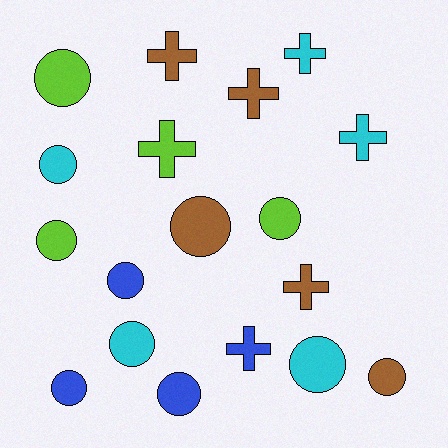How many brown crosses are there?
There are 3 brown crosses.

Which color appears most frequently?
Cyan, with 5 objects.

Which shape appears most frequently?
Circle, with 11 objects.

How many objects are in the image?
There are 18 objects.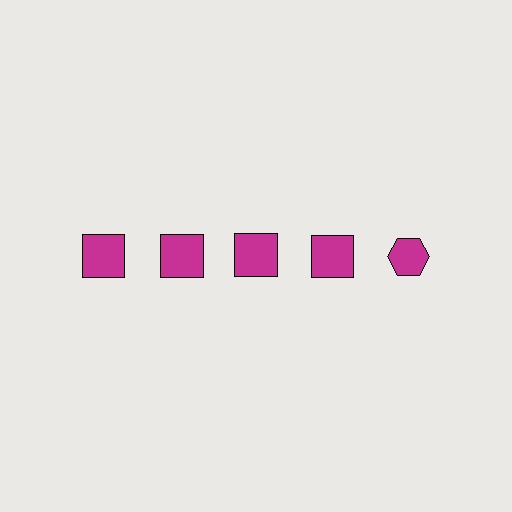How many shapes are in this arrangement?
There are 5 shapes arranged in a grid pattern.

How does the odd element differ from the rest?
It has a different shape: hexagon instead of square.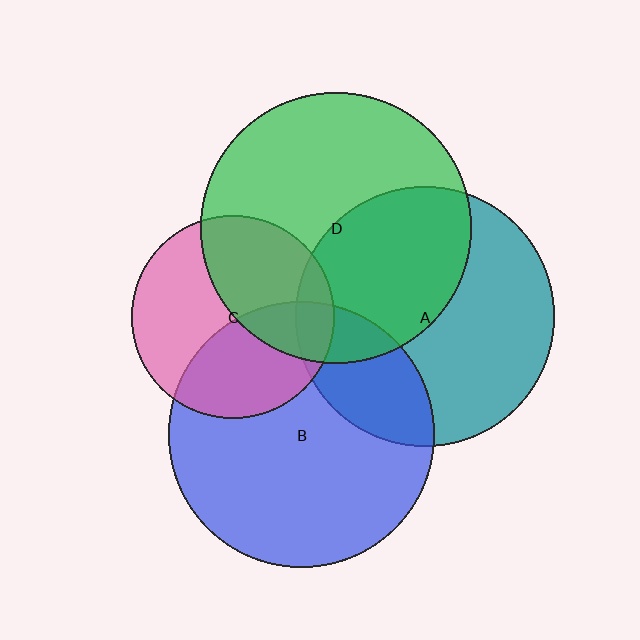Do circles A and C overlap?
Yes.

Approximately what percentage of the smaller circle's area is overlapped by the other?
Approximately 10%.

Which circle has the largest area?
Circle D (green).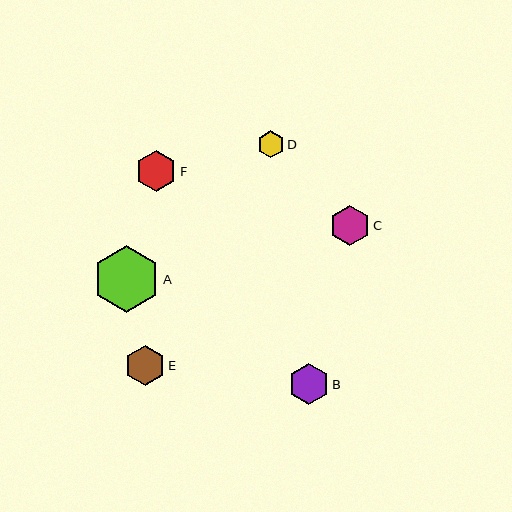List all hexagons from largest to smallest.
From largest to smallest: A, B, E, F, C, D.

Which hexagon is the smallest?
Hexagon D is the smallest with a size of approximately 27 pixels.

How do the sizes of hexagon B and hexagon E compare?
Hexagon B and hexagon E are approximately the same size.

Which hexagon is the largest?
Hexagon A is the largest with a size of approximately 67 pixels.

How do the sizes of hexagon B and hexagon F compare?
Hexagon B and hexagon F are approximately the same size.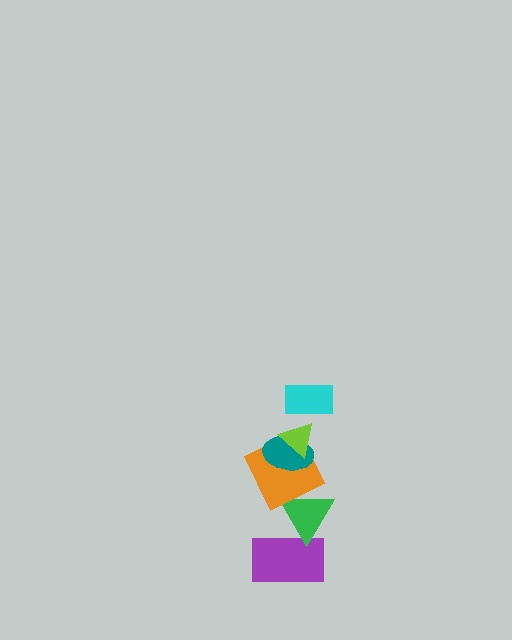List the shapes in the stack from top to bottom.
From top to bottom: the cyan rectangle, the lime triangle, the teal ellipse, the orange square, the green triangle, the purple rectangle.